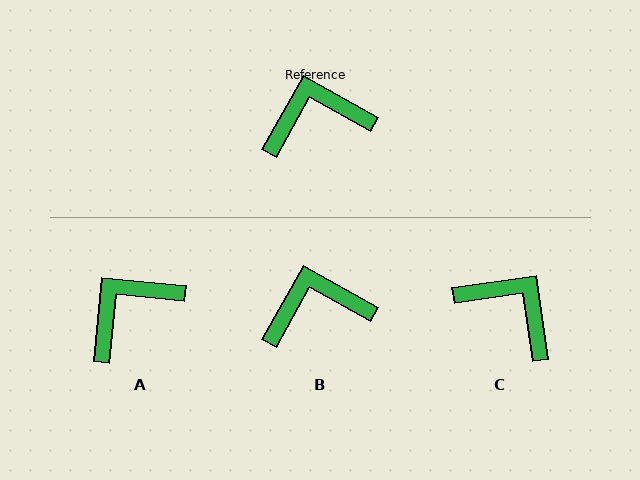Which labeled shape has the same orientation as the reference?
B.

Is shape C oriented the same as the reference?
No, it is off by about 52 degrees.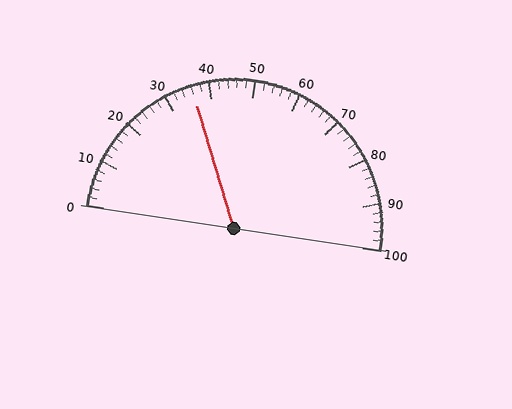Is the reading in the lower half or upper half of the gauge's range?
The reading is in the lower half of the range (0 to 100).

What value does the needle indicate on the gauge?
The needle indicates approximately 36.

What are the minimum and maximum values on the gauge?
The gauge ranges from 0 to 100.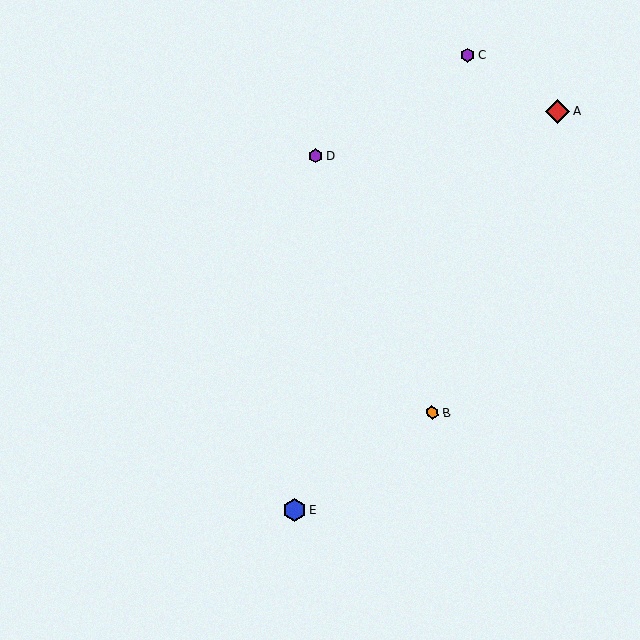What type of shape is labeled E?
Shape E is a blue hexagon.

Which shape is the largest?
The red diamond (labeled A) is the largest.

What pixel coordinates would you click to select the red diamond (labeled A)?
Click at (558, 111) to select the red diamond A.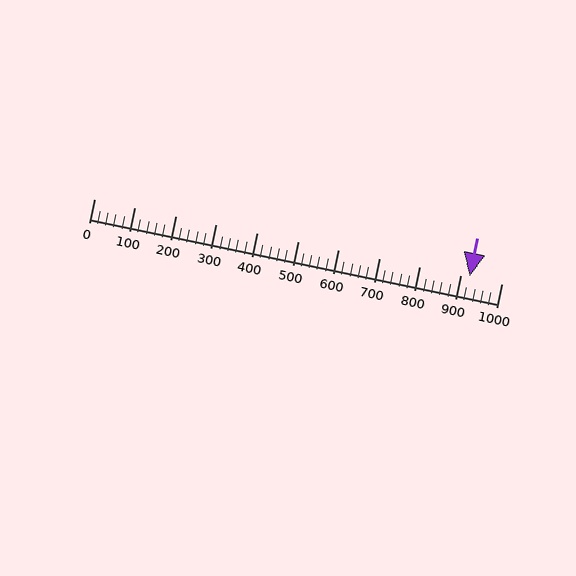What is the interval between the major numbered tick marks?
The major tick marks are spaced 100 units apart.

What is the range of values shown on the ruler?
The ruler shows values from 0 to 1000.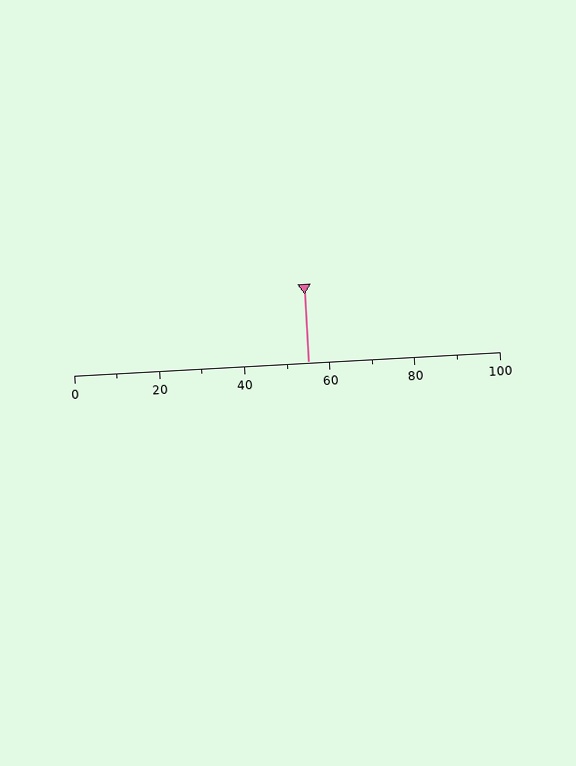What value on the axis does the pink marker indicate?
The marker indicates approximately 55.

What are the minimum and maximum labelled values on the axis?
The axis runs from 0 to 100.